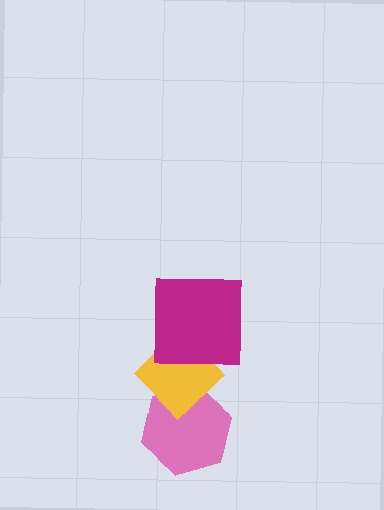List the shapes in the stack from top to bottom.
From top to bottom: the magenta square, the yellow diamond, the pink hexagon.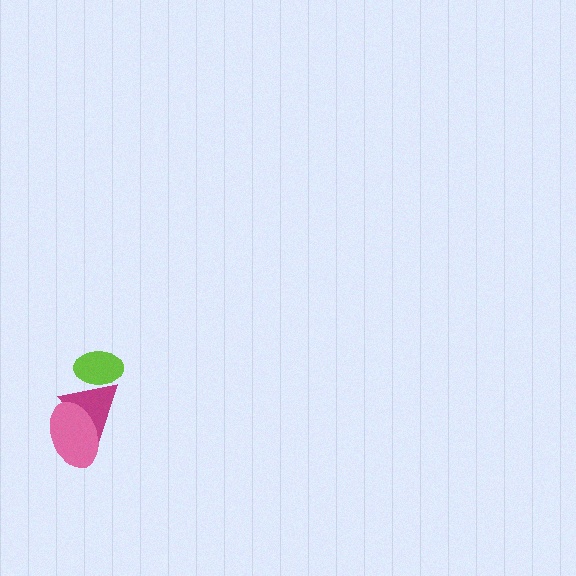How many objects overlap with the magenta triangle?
2 objects overlap with the magenta triangle.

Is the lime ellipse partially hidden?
Yes, it is partially covered by another shape.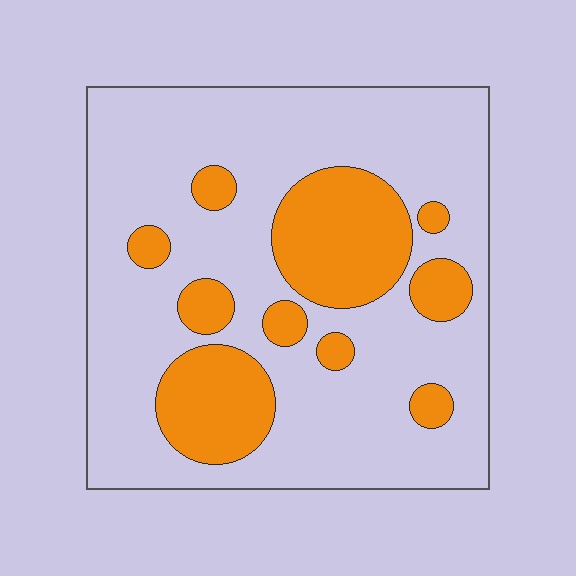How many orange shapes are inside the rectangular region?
10.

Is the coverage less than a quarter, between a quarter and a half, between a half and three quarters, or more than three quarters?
Between a quarter and a half.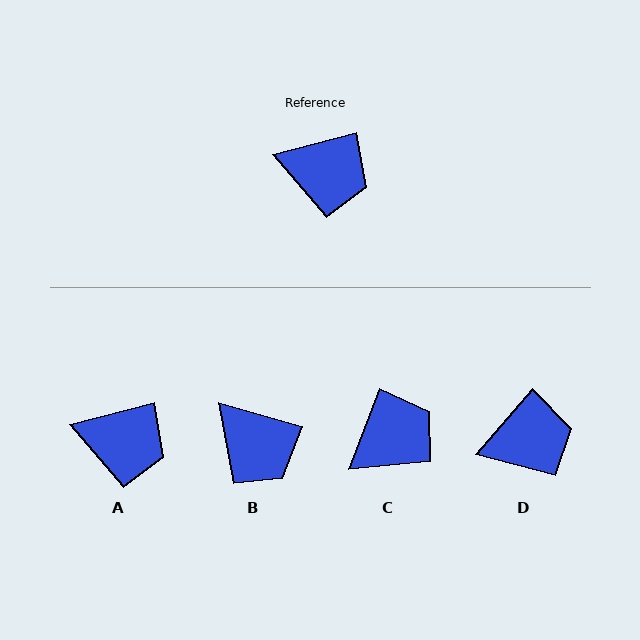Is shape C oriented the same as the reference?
No, it is off by about 55 degrees.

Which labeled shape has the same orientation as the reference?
A.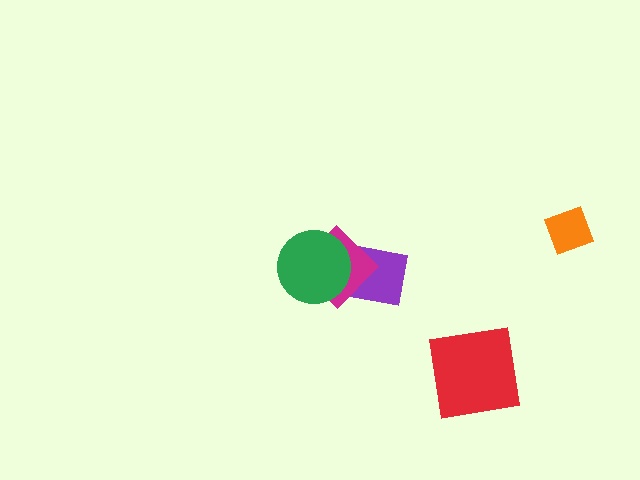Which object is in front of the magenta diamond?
The green circle is in front of the magenta diamond.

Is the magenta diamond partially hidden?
Yes, it is partially covered by another shape.